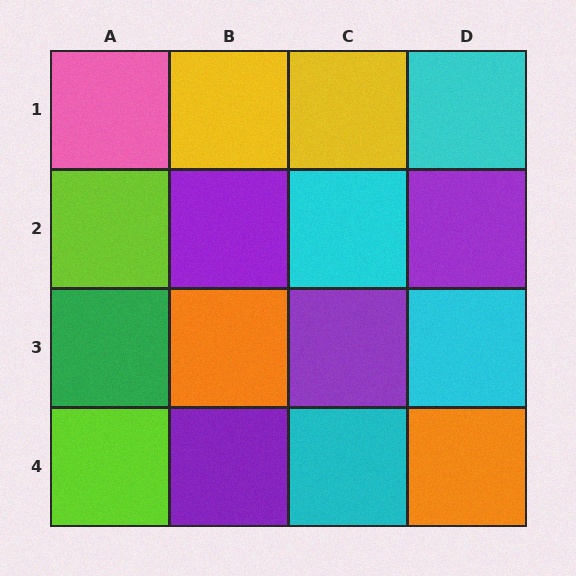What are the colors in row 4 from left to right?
Lime, purple, cyan, orange.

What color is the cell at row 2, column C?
Cyan.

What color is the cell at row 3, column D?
Cyan.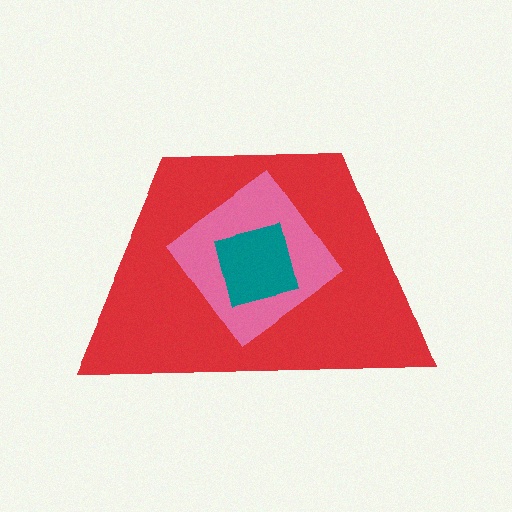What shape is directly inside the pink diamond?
The teal square.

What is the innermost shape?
The teal square.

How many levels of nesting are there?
3.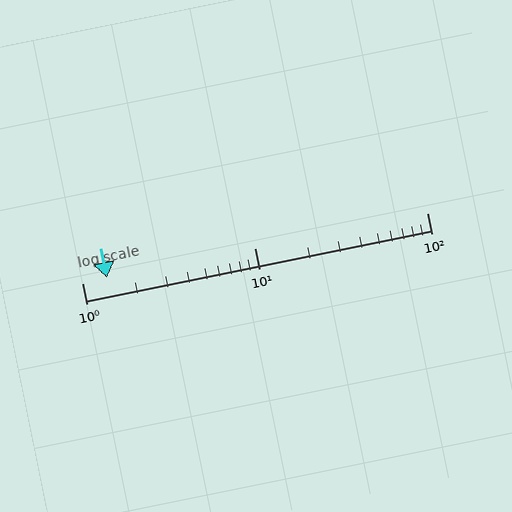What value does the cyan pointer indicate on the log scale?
The pointer indicates approximately 1.4.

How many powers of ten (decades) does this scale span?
The scale spans 2 decades, from 1 to 100.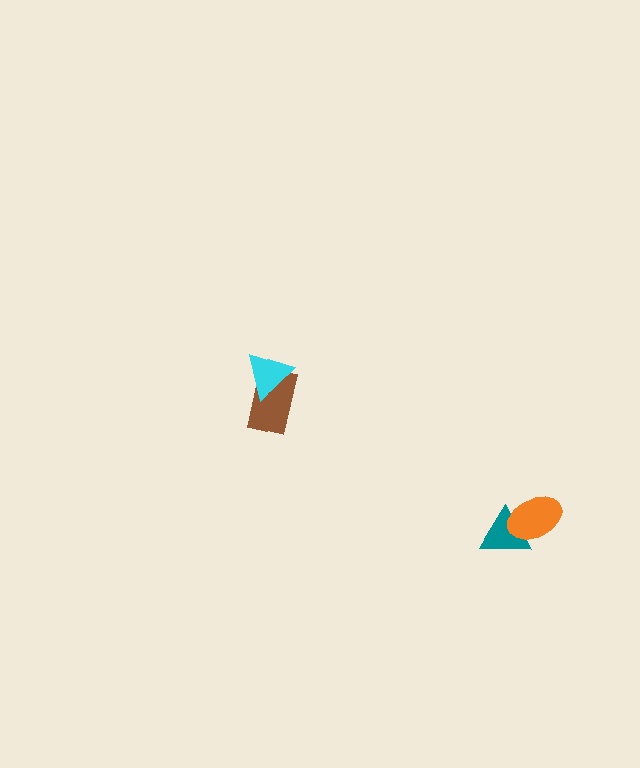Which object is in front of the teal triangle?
The orange ellipse is in front of the teal triangle.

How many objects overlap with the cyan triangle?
1 object overlaps with the cyan triangle.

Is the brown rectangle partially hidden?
Yes, it is partially covered by another shape.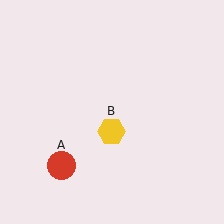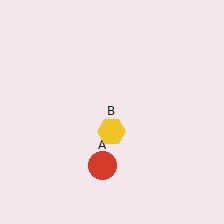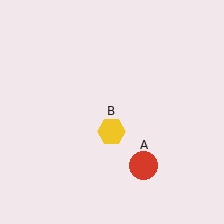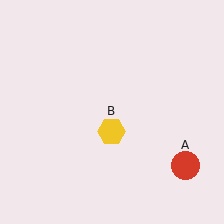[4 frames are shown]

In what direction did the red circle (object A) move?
The red circle (object A) moved right.